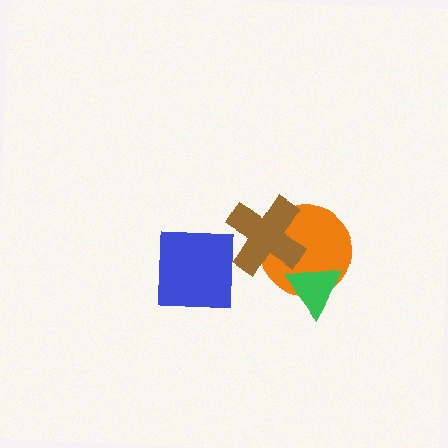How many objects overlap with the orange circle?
2 objects overlap with the orange circle.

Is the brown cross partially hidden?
No, no other shape covers it.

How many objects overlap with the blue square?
0 objects overlap with the blue square.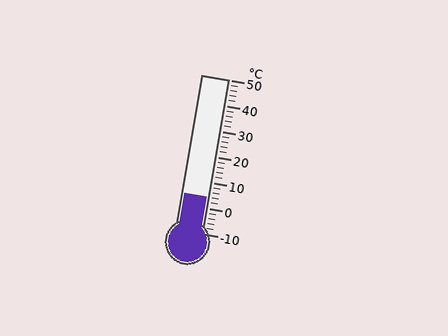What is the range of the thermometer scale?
The thermometer scale ranges from -10°C to 50°C.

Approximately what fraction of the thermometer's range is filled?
The thermometer is filled to approximately 25% of its range.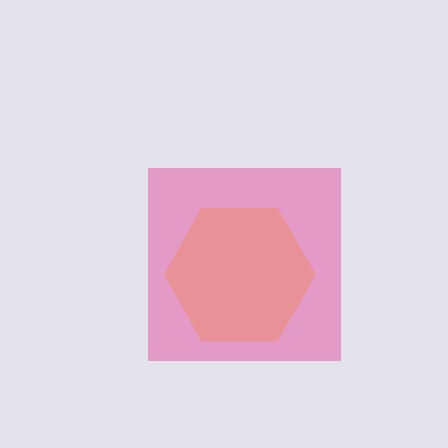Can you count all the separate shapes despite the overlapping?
Yes, there are 2 separate shapes.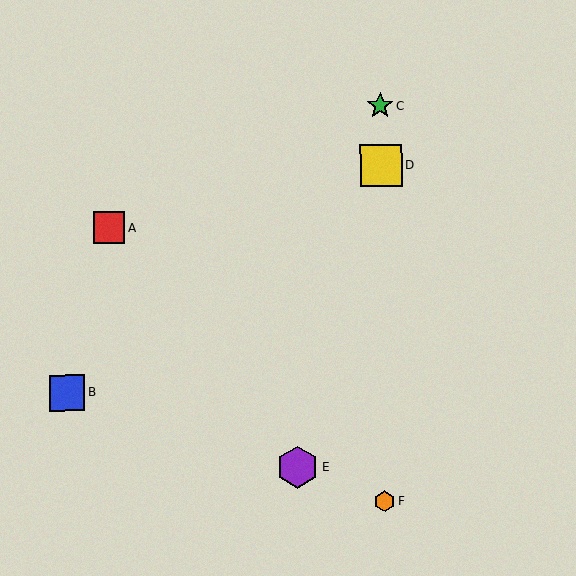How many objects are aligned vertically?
3 objects (C, D, F) are aligned vertically.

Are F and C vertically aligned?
Yes, both are at x≈385.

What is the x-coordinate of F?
Object F is at x≈385.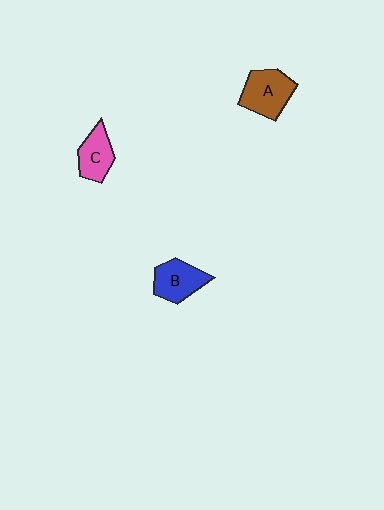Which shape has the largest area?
Shape A (brown).